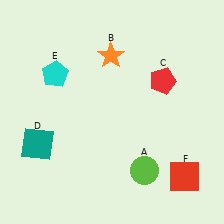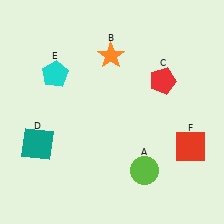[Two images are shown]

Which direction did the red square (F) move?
The red square (F) moved up.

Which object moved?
The red square (F) moved up.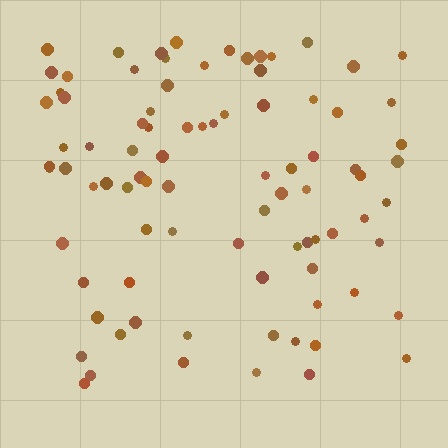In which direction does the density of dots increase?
From bottom to top, with the top side densest.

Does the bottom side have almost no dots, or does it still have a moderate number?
Still a moderate number, just noticeably fewer than the top.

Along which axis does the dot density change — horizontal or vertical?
Vertical.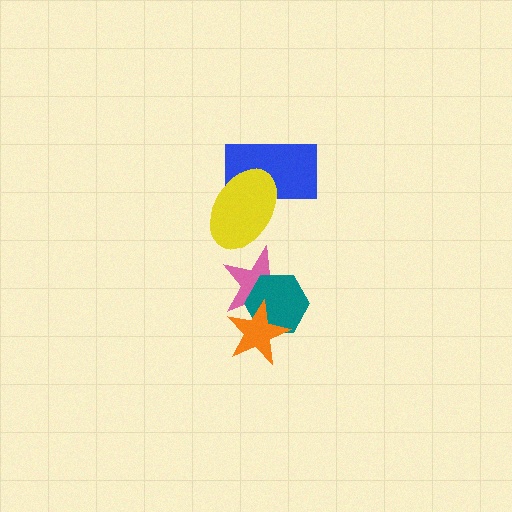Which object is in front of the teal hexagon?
The orange star is in front of the teal hexagon.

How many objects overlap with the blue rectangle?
1 object overlaps with the blue rectangle.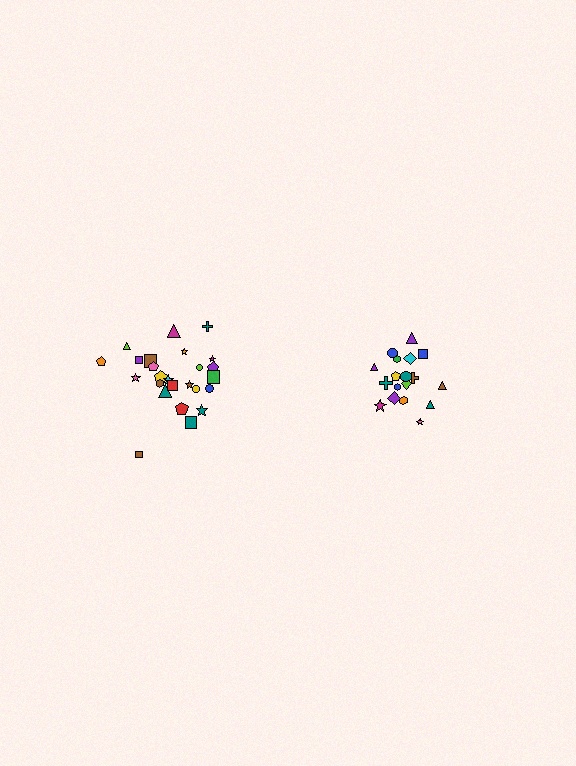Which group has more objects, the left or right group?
The left group.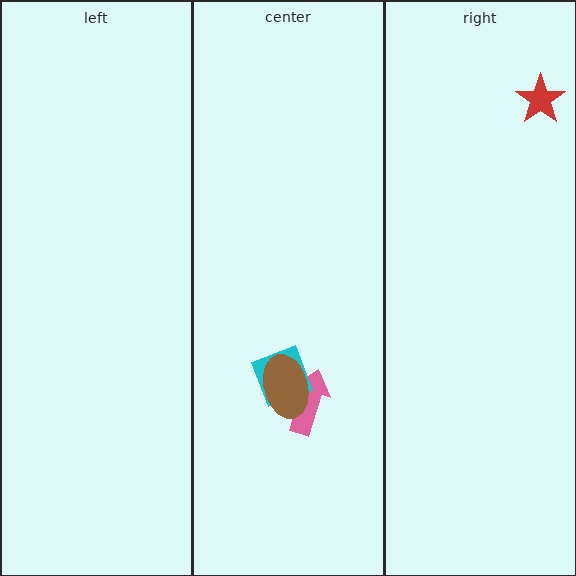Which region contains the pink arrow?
The center region.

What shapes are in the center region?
The pink arrow, the cyan square, the brown ellipse.